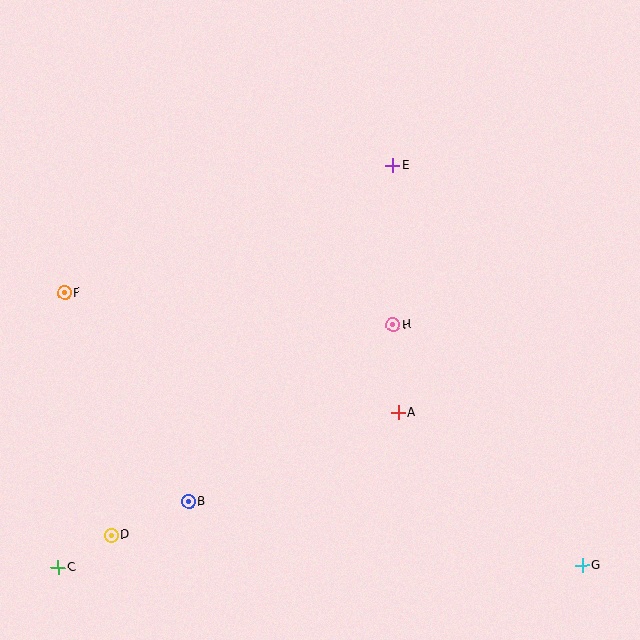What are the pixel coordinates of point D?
Point D is at (111, 536).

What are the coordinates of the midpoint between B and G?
The midpoint between B and G is at (385, 534).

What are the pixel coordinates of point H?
Point H is at (393, 325).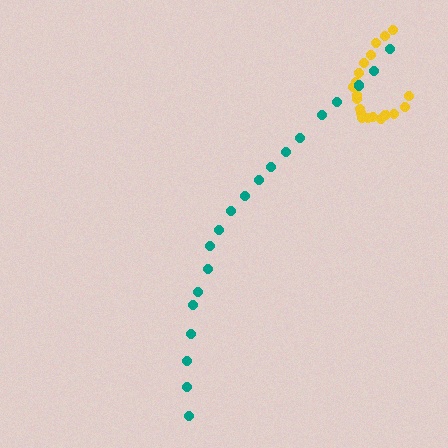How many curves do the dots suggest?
There are 2 distinct paths.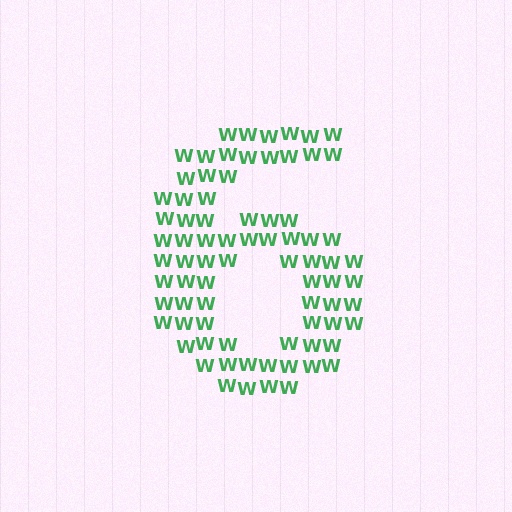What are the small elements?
The small elements are letter W's.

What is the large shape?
The large shape is the digit 6.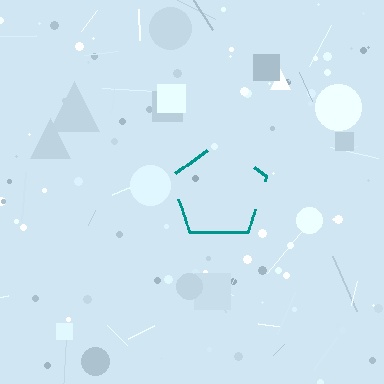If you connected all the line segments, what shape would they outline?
They would outline a pentagon.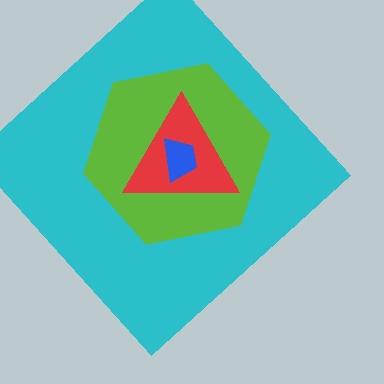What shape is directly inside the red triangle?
The blue trapezoid.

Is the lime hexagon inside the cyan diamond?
Yes.